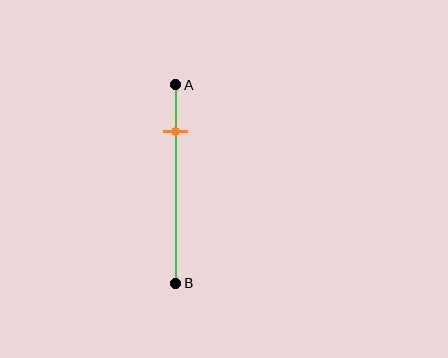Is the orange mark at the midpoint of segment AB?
No, the mark is at about 25% from A, not at the 50% midpoint.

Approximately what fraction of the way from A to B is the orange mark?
The orange mark is approximately 25% of the way from A to B.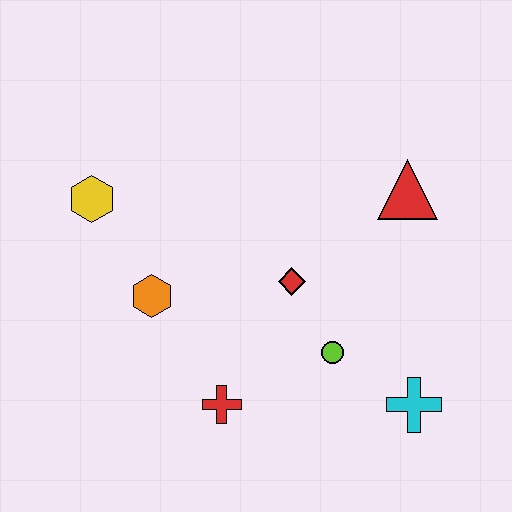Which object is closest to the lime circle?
The red diamond is closest to the lime circle.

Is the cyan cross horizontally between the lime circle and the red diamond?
No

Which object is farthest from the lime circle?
The yellow hexagon is farthest from the lime circle.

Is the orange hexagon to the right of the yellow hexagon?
Yes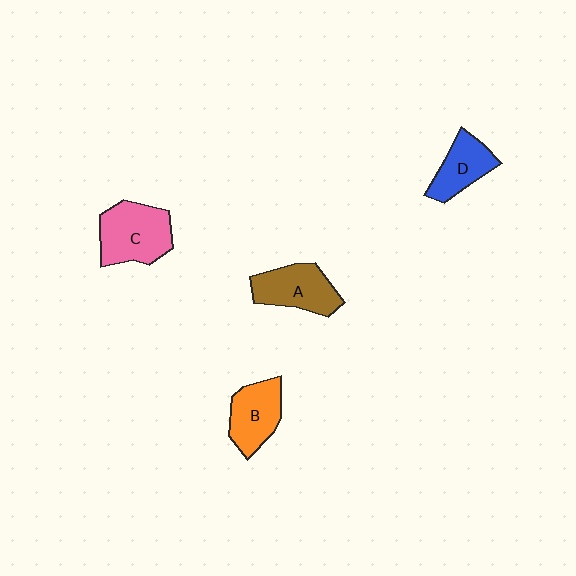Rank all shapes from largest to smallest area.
From largest to smallest: C (pink), A (brown), B (orange), D (blue).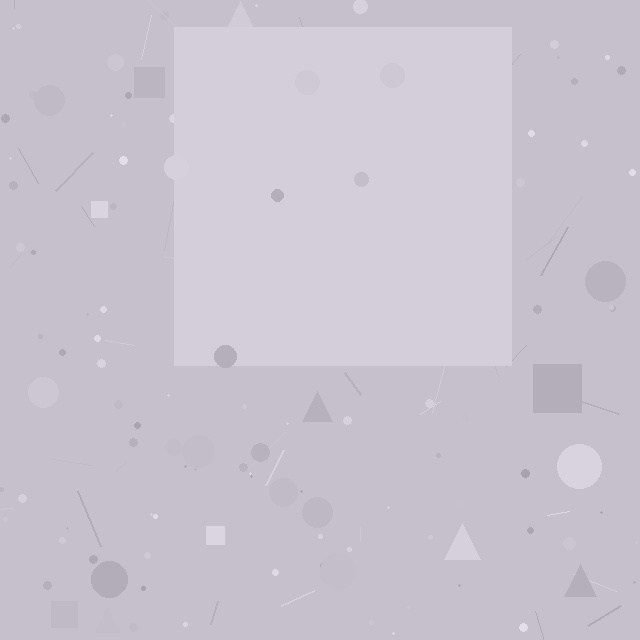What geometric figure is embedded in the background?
A square is embedded in the background.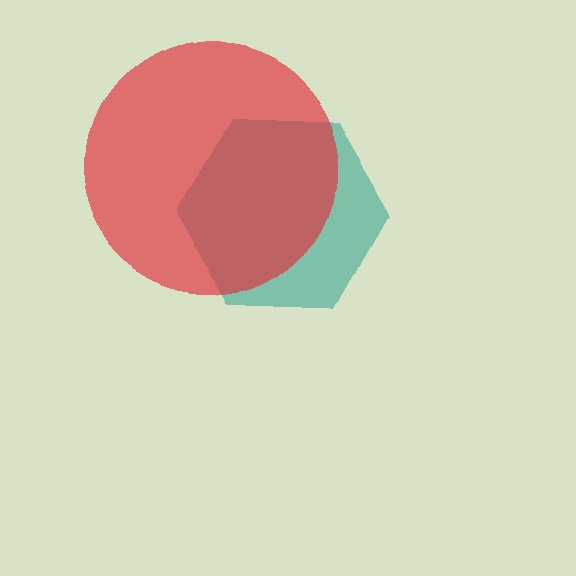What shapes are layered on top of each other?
The layered shapes are: a teal hexagon, a red circle.